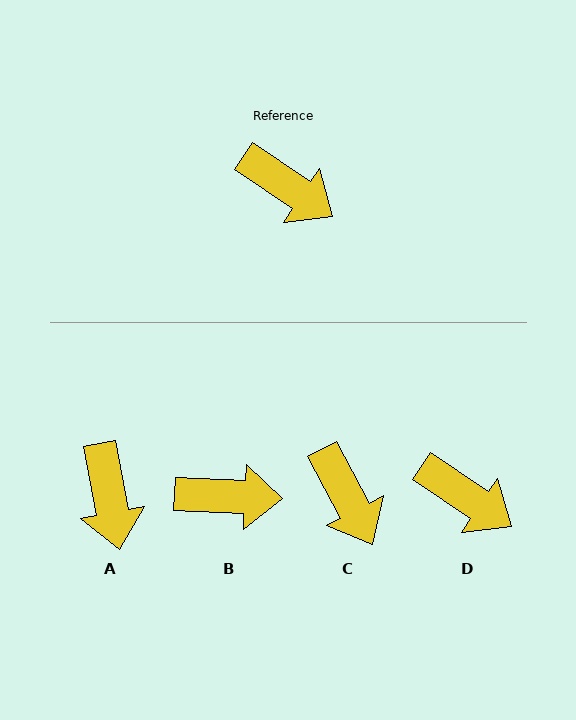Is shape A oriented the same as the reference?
No, it is off by about 45 degrees.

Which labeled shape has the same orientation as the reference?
D.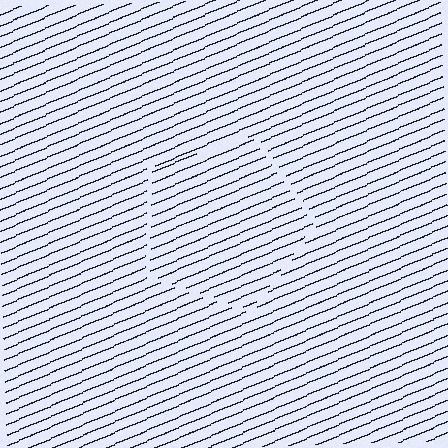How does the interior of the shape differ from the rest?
The interior of the shape contains the same grating, shifted by half a period — the contour is defined by the phase discontinuity where line-ends from the inner and outer gratings abut.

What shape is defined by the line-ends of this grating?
An illusory pentagon. The interior of the shape contains the same grating, shifted by half a period — the contour is defined by the phase discontinuity where line-ends from the inner and outer gratings abut.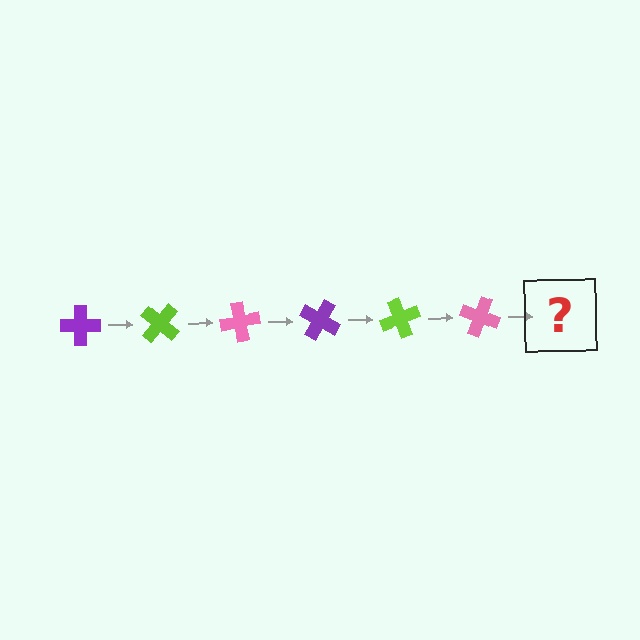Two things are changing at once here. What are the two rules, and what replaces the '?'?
The two rules are that it rotates 40 degrees each step and the color cycles through purple, lime, and pink. The '?' should be a purple cross, rotated 240 degrees from the start.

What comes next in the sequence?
The next element should be a purple cross, rotated 240 degrees from the start.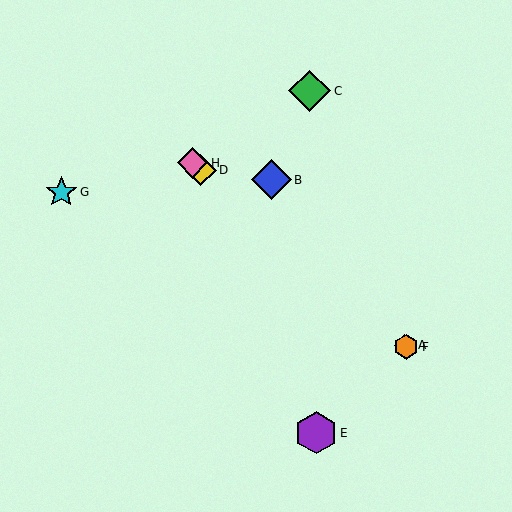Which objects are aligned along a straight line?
Objects A, D, F, H are aligned along a straight line.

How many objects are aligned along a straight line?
4 objects (A, D, F, H) are aligned along a straight line.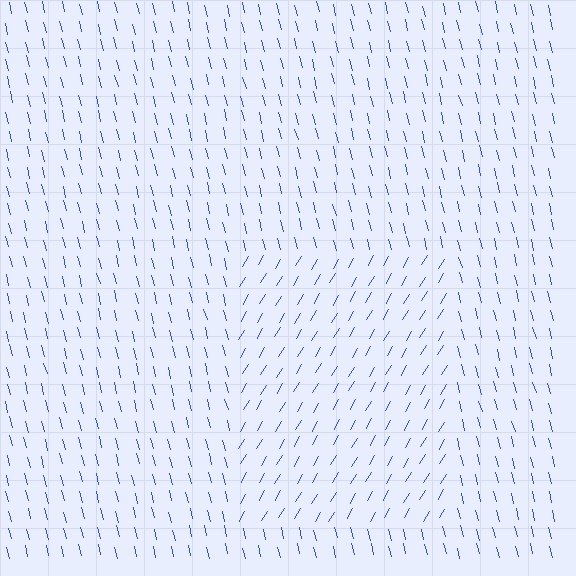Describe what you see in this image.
The image is filled with small blue line segments. A rectangle region in the image has lines oriented differently from the surrounding lines, creating a visible texture boundary.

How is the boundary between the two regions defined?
The boundary is defined purely by a change in line orientation (approximately 45 degrees difference). All lines are the same color and thickness.